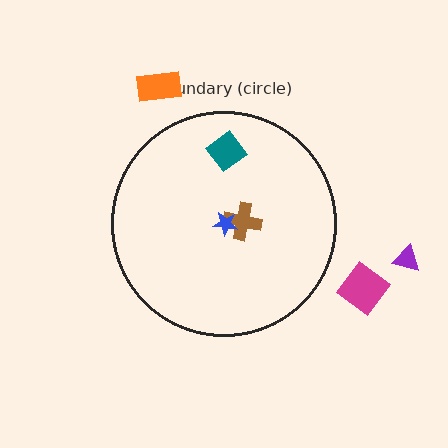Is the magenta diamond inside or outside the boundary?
Outside.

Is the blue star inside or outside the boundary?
Inside.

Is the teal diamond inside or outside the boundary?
Inside.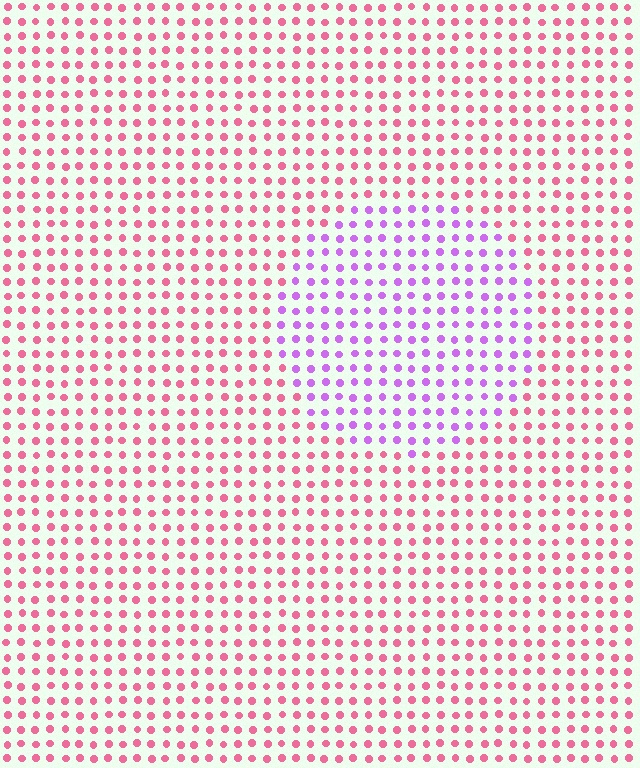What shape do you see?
I see a circle.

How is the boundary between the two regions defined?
The boundary is defined purely by a slight shift in hue (about 53 degrees). Spacing, size, and orientation are identical on both sides.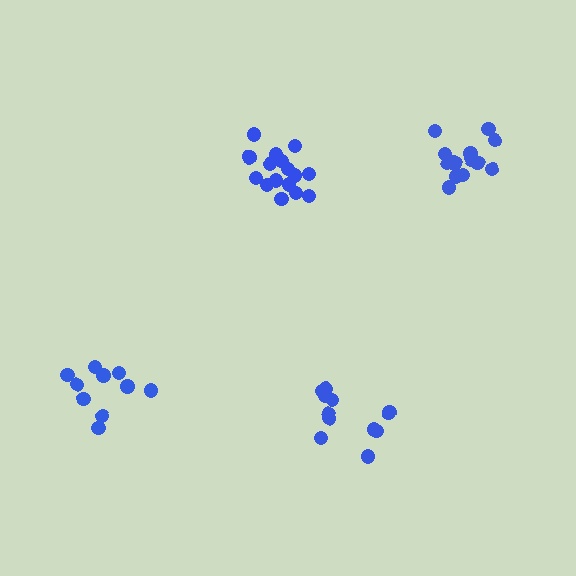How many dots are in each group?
Group 1: 16 dots, Group 2: 10 dots, Group 3: 16 dots, Group 4: 11 dots (53 total).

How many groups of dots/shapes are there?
There are 4 groups.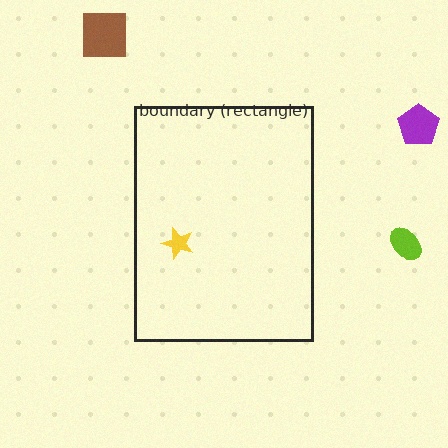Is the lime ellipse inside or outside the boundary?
Outside.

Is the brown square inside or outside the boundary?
Outside.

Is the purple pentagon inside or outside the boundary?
Outside.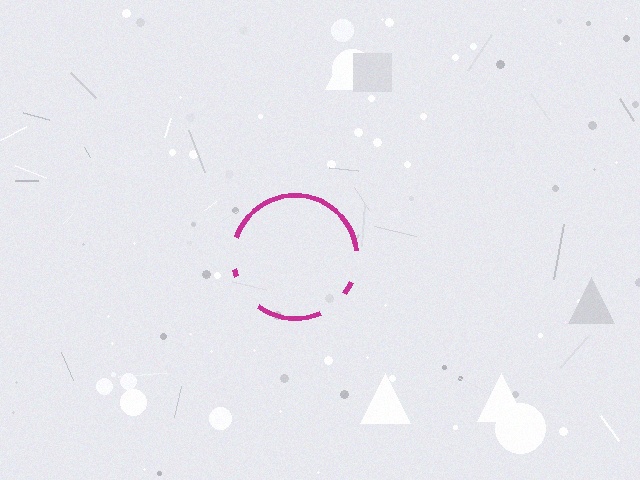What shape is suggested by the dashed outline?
The dashed outline suggests a circle.